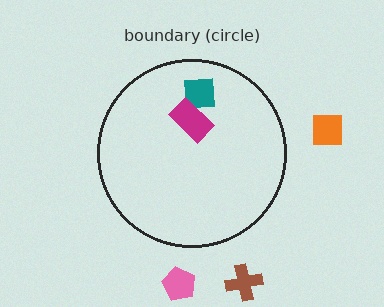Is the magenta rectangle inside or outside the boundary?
Inside.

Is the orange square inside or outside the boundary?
Outside.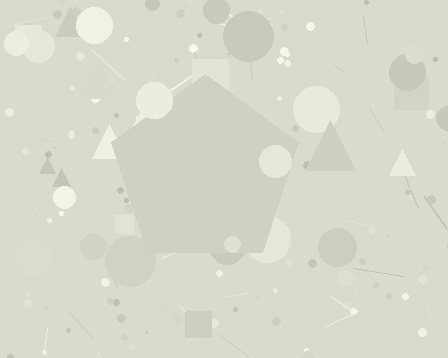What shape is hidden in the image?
A pentagon is hidden in the image.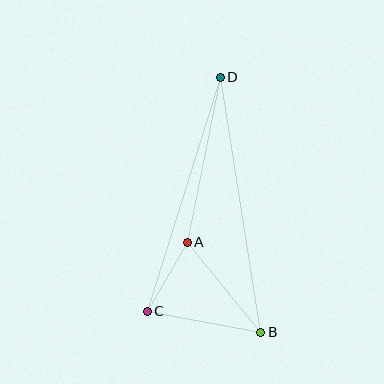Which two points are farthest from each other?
Points B and D are farthest from each other.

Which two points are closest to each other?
Points A and C are closest to each other.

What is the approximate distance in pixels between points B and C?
The distance between B and C is approximately 115 pixels.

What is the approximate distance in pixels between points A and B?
The distance between A and B is approximately 116 pixels.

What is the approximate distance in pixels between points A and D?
The distance between A and D is approximately 168 pixels.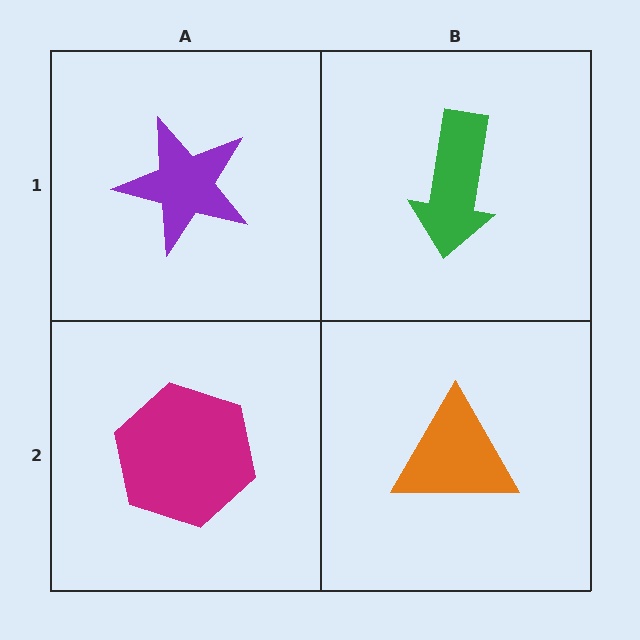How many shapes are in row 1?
2 shapes.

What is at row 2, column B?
An orange triangle.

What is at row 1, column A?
A purple star.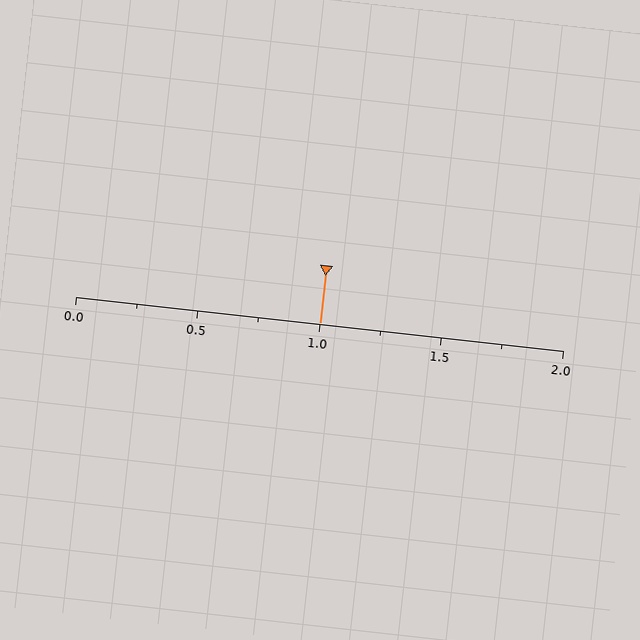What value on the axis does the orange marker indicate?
The marker indicates approximately 1.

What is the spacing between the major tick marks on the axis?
The major ticks are spaced 0.5 apart.